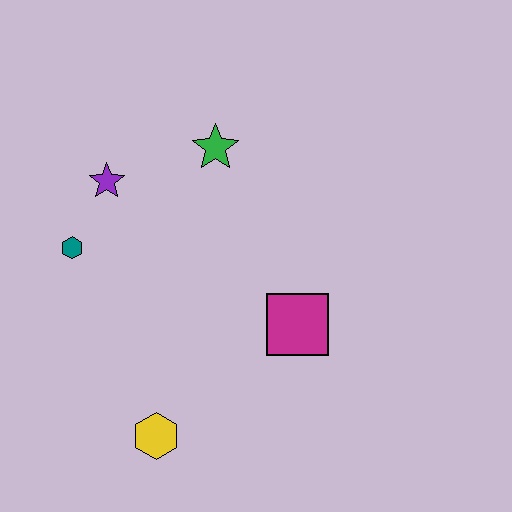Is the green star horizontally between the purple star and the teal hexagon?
No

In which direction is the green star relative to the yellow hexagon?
The green star is above the yellow hexagon.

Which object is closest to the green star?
The purple star is closest to the green star.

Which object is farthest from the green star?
The yellow hexagon is farthest from the green star.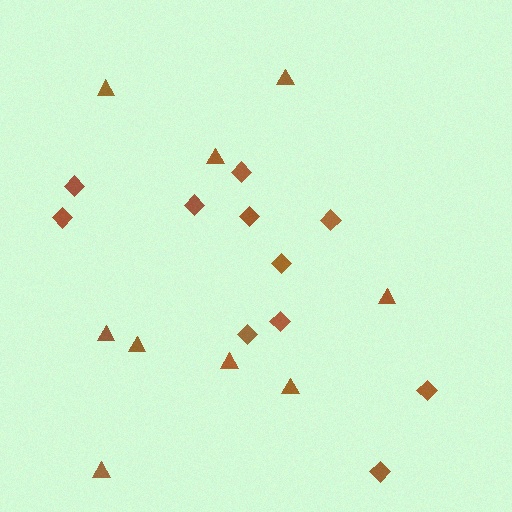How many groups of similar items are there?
There are 2 groups: one group of triangles (9) and one group of diamonds (11).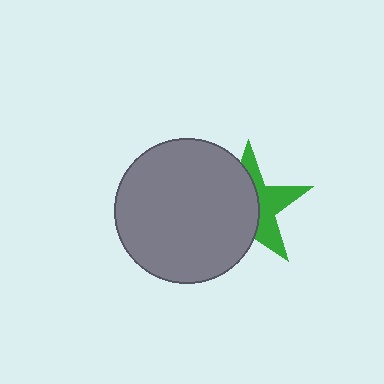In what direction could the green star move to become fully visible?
The green star could move right. That would shift it out from behind the gray circle entirely.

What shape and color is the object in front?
The object in front is a gray circle.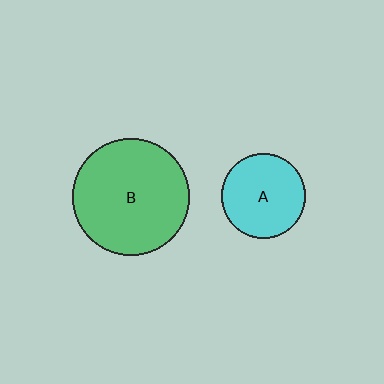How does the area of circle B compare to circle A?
Approximately 1.9 times.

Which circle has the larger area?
Circle B (green).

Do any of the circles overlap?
No, none of the circles overlap.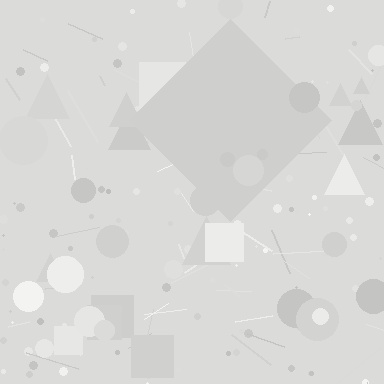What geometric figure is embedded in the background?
A diamond is embedded in the background.